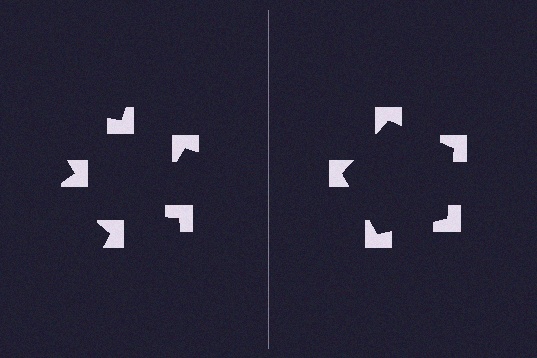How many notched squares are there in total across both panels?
10 — 5 on each side.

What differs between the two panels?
The notched squares are positioned identically on both sides; only the wedge orientations differ. On the right they align to a pentagon; on the left they are misaligned.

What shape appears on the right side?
An illusory pentagon.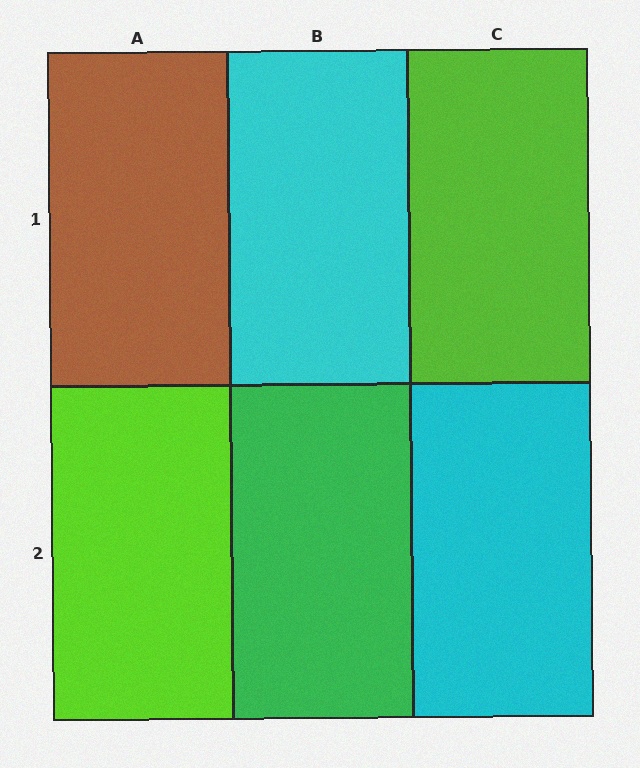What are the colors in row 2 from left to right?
Lime, green, cyan.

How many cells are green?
1 cell is green.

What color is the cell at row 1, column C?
Lime.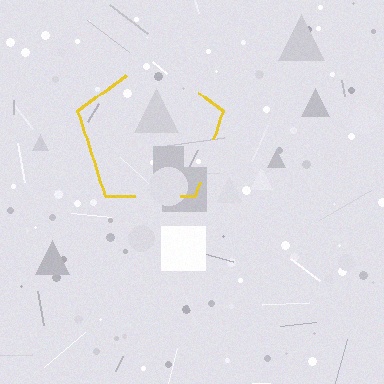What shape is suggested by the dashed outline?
The dashed outline suggests a pentagon.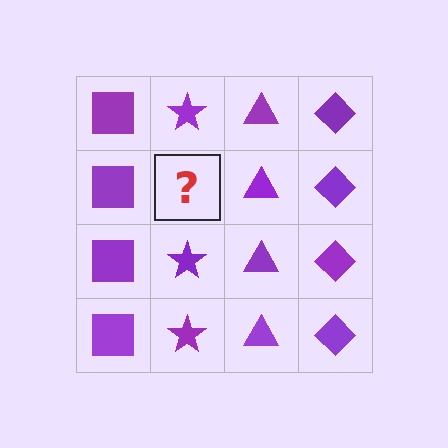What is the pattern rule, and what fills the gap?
The rule is that each column has a consistent shape. The gap should be filled with a purple star.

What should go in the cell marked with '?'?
The missing cell should contain a purple star.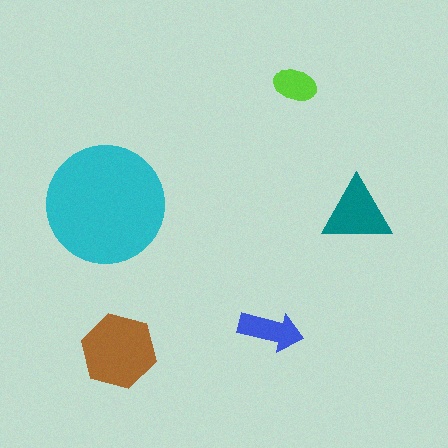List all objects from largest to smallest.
The cyan circle, the brown hexagon, the teal triangle, the blue arrow, the lime ellipse.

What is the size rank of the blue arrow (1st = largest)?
4th.